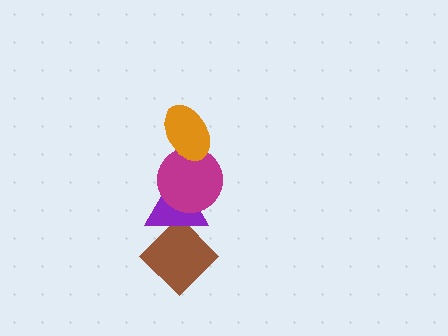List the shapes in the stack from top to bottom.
From top to bottom: the orange ellipse, the magenta circle, the purple triangle, the brown diamond.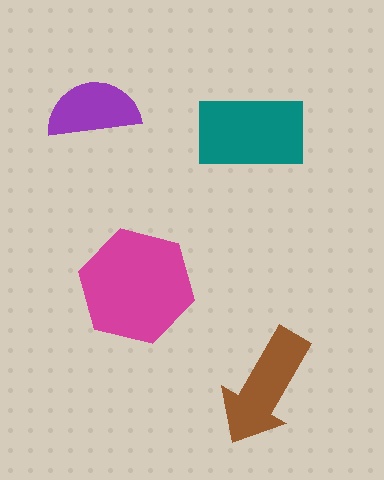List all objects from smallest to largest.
The purple semicircle, the brown arrow, the teal rectangle, the magenta hexagon.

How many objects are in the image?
There are 4 objects in the image.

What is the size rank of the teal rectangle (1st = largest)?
2nd.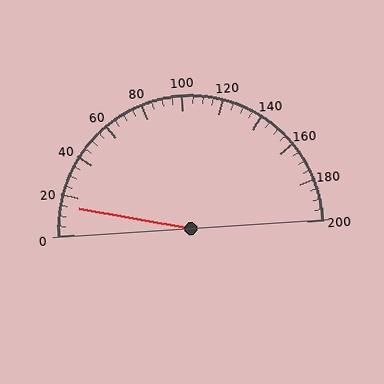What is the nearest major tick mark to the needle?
The nearest major tick mark is 20.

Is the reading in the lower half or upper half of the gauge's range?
The reading is in the lower half of the range (0 to 200).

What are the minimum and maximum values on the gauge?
The gauge ranges from 0 to 200.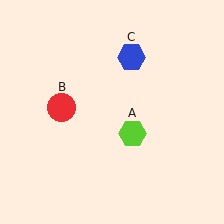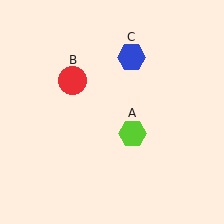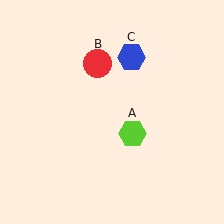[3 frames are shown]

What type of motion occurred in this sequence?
The red circle (object B) rotated clockwise around the center of the scene.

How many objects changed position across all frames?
1 object changed position: red circle (object B).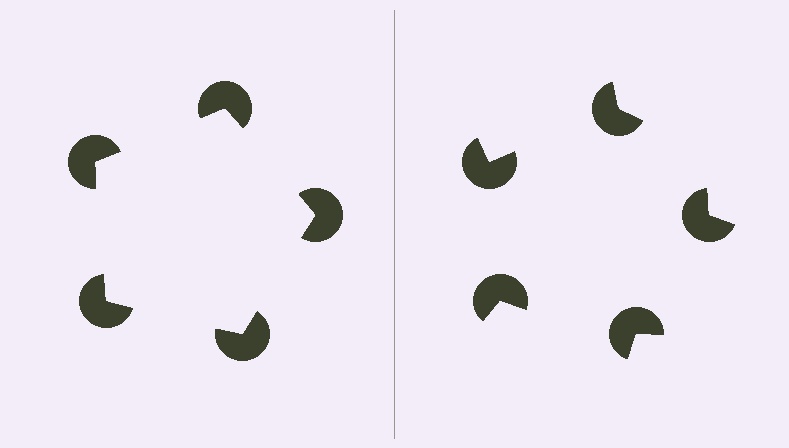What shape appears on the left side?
An illusory pentagon.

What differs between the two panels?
The pac-man discs are positioned identically on both sides; only the wedge orientations differ. On the left they align to a pentagon; on the right they are misaligned.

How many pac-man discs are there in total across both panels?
10 — 5 on each side.